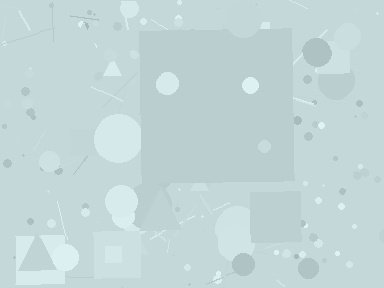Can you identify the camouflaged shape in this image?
The camouflaged shape is a square.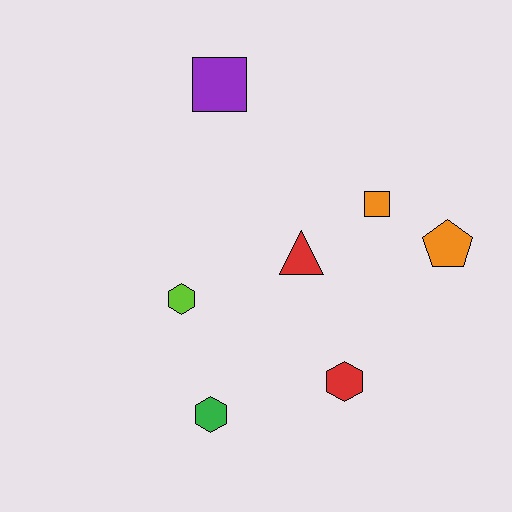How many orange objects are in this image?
There are 2 orange objects.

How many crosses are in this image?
There are no crosses.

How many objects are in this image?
There are 7 objects.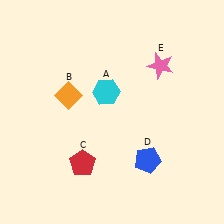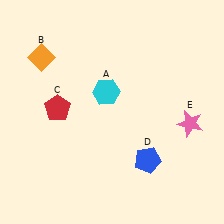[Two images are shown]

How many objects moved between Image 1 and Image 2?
3 objects moved between the two images.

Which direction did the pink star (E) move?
The pink star (E) moved down.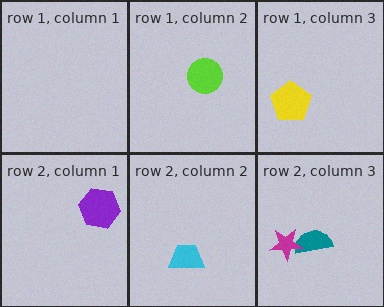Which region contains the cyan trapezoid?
The row 2, column 2 region.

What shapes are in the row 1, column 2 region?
The lime circle.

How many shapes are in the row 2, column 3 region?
2.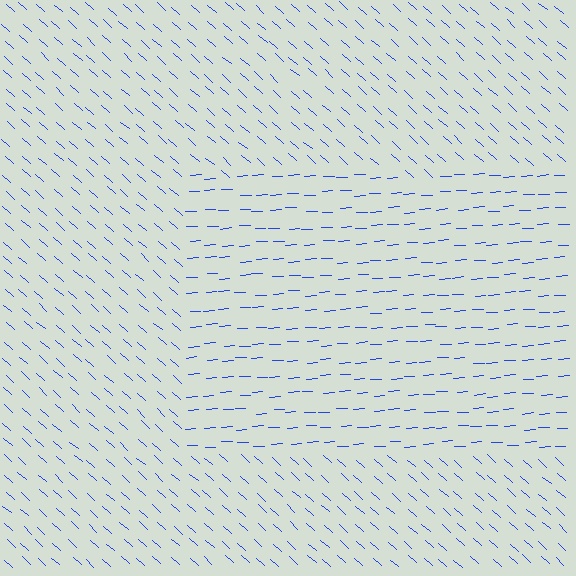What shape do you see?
I see a rectangle.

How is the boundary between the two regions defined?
The boundary is defined purely by a change in line orientation (approximately 45 degrees difference). All lines are the same color and thickness.